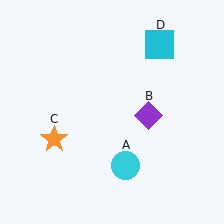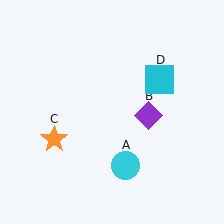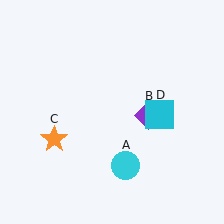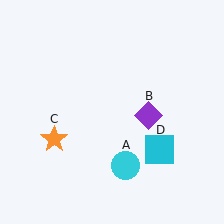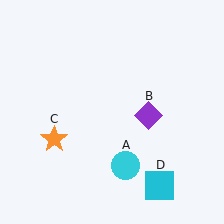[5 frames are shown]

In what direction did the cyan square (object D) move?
The cyan square (object D) moved down.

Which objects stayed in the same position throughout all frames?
Cyan circle (object A) and purple diamond (object B) and orange star (object C) remained stationary.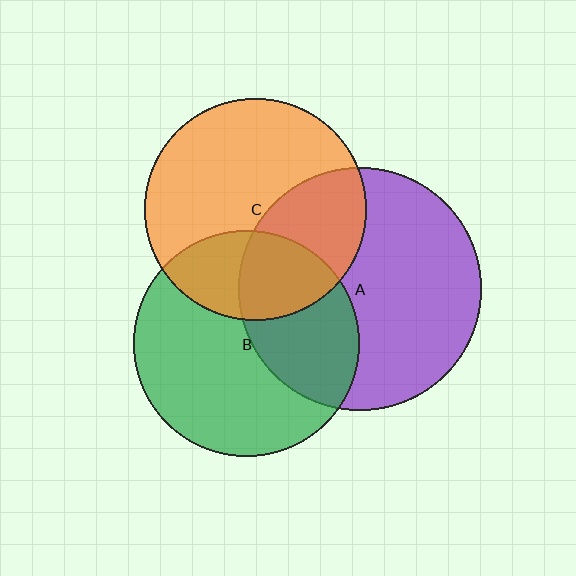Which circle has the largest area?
Circle A (purple).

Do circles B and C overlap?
Yes.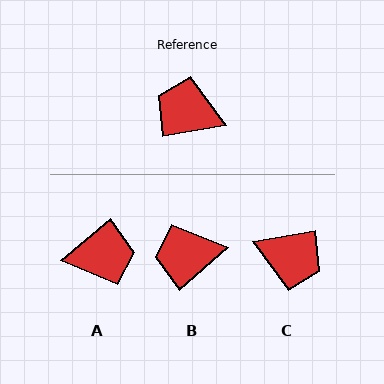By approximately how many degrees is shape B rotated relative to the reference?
Approximately 32 degrees counter-clockwise.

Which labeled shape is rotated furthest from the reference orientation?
C, about 180 degrees away.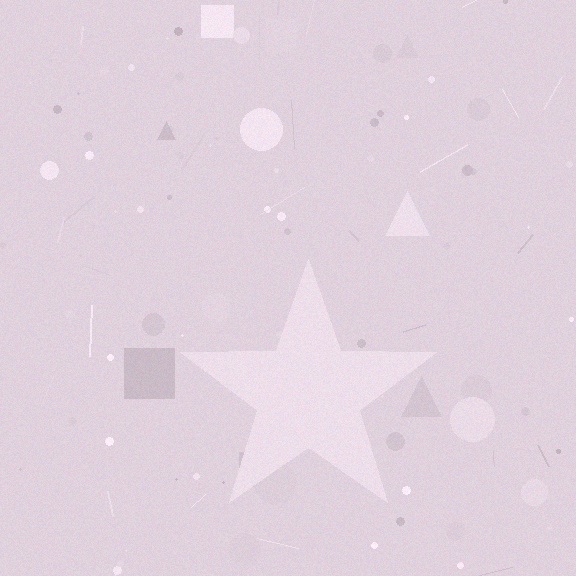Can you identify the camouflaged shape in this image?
The camouflaged shape is a star.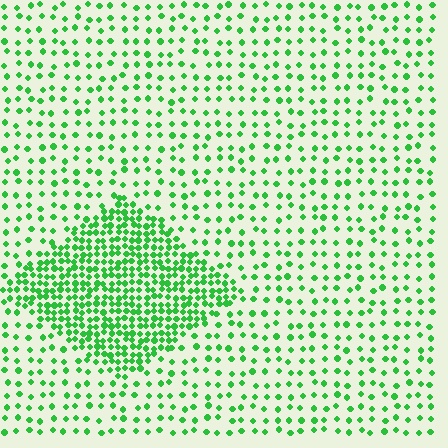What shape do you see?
I see a diamond.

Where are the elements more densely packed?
The elements are more densely packed inside the diamond boundary.